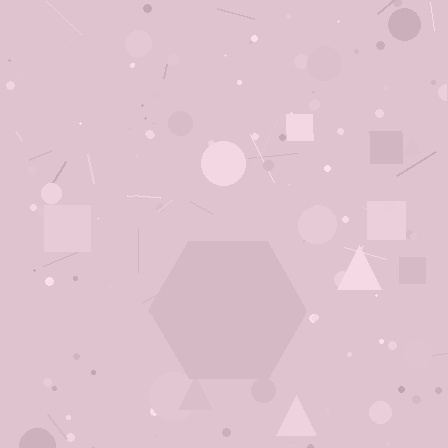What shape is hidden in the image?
A hexagon is hidden in the image.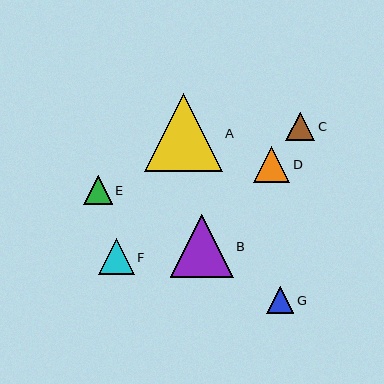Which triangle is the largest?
Triangle A is the largest with a size of approximately 78 pixels.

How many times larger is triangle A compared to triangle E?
Triangle A is approximately 2.7 times the size of triangle E.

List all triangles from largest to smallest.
From largest to smallest: A, B, D, F, C, E, G.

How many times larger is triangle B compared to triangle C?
Triangle B is approximately 2.2 times the size of triangle C.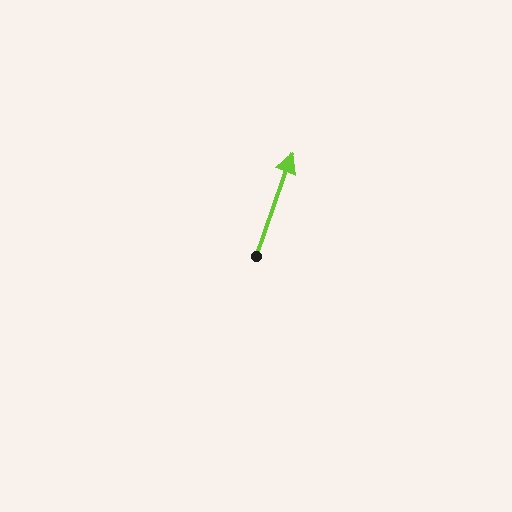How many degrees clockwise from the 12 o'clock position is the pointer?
Approximately 19 degrees.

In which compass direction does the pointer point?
North.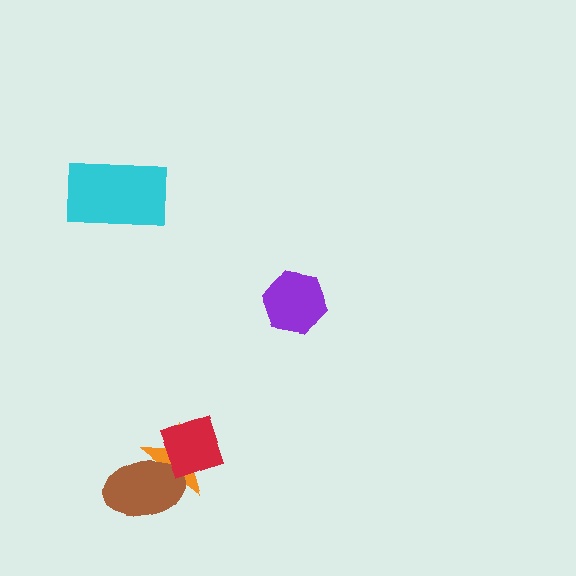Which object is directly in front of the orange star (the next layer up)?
The brown ellipse is directly in front of the orange star.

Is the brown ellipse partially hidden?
Yes, it is partially covered by another shape.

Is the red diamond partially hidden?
No, no other shape covers it.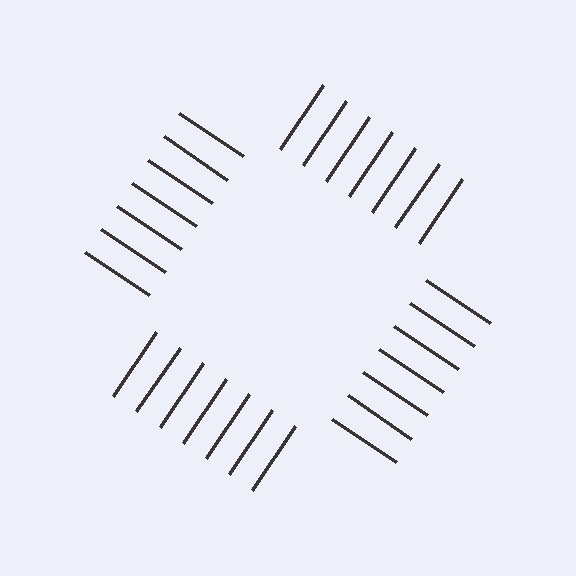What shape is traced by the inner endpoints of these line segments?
An illusory square — the line segments terminate on its edges but no continuous stroke is drawn.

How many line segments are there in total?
28 — 7 along each of the 4 edges.